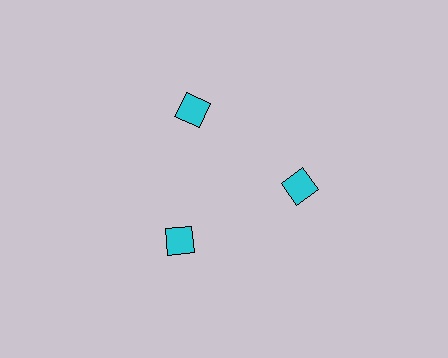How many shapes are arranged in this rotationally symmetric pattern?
There are 3 shapes, arranged in 3 groups of 1.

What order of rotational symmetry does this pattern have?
This pattern has 3-fold rotational symmetry.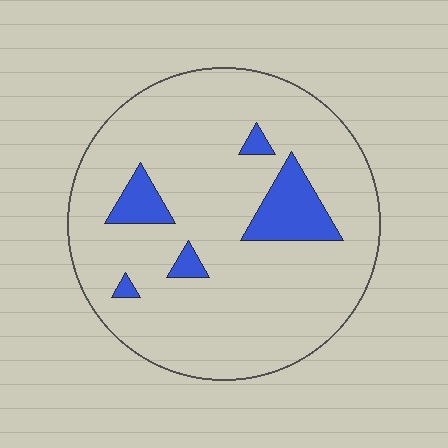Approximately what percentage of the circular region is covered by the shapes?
Approximately 10%.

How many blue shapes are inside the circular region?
5.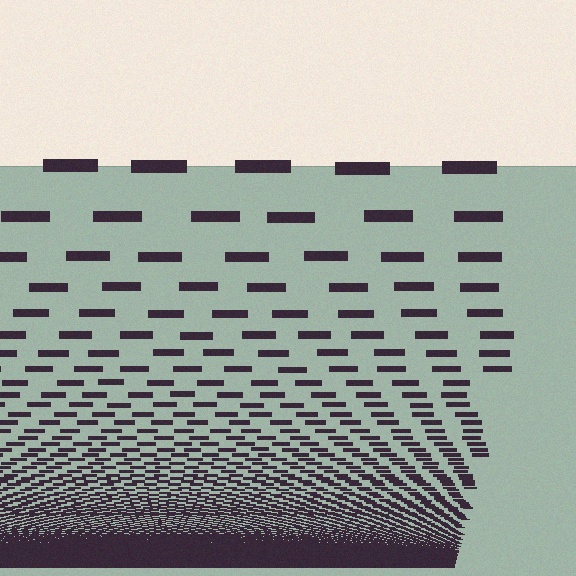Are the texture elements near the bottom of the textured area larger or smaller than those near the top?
Smaller. The gradient is inverted — elements near the bottom are smaller and denser.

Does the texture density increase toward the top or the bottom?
Density increases toward the bottom.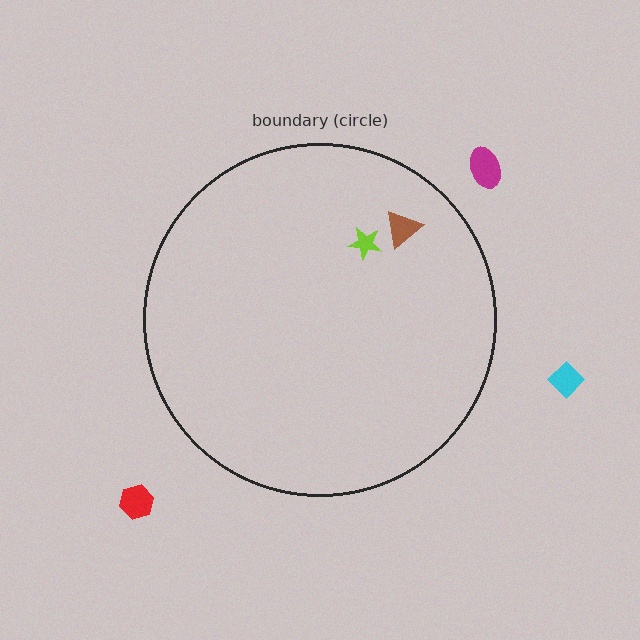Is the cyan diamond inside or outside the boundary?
Outside.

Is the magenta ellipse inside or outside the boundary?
Outside.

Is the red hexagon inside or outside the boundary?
Outside.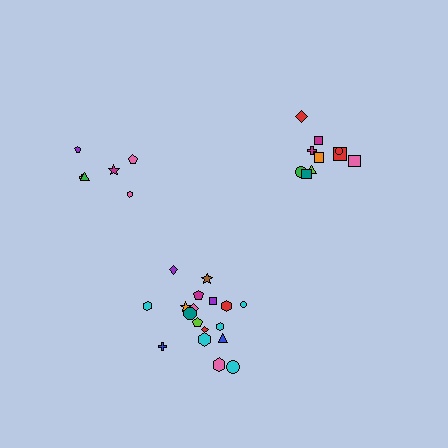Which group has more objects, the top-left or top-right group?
The top-right group.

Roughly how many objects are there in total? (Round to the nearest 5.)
Roughly 35 objects in total.